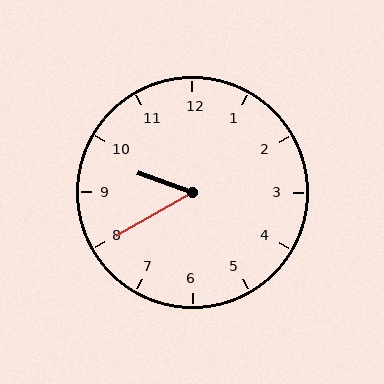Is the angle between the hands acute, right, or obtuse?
It is acute.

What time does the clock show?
9:40.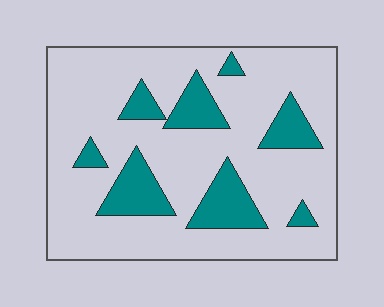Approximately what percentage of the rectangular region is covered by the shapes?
Approximately 20%.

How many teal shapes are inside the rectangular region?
8.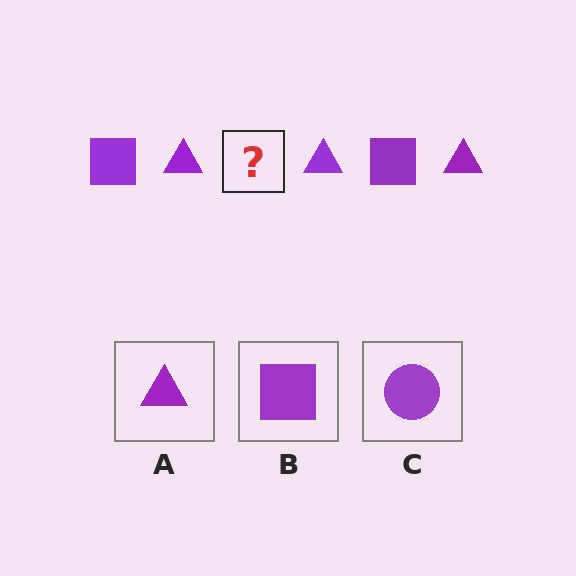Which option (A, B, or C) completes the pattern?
B.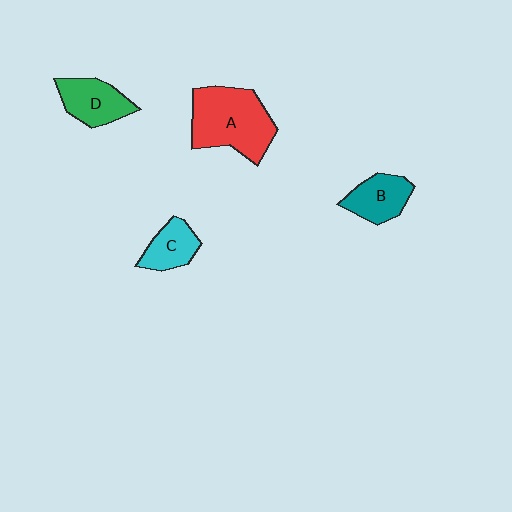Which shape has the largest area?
Shape A (red).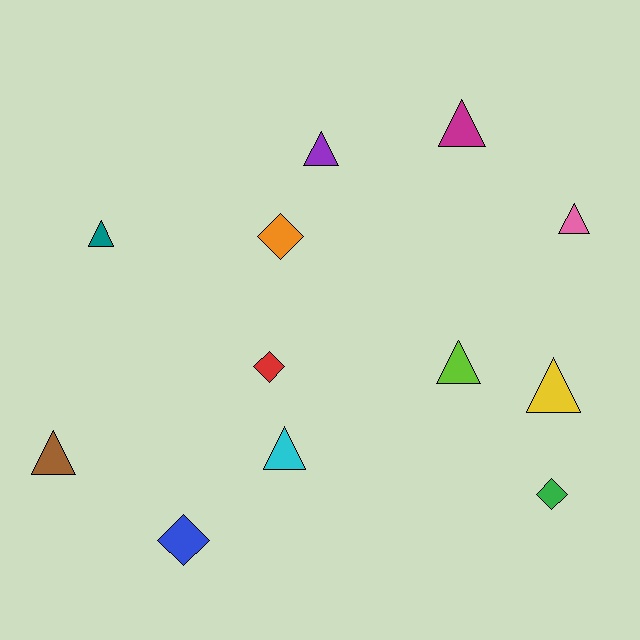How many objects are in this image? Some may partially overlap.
There are 12 objects.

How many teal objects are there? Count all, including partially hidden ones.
There is 1 teal object.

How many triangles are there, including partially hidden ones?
There are 8 triangles.